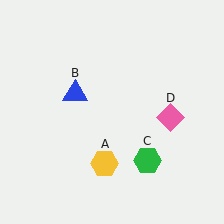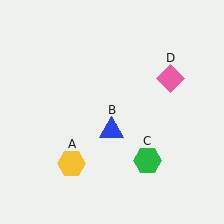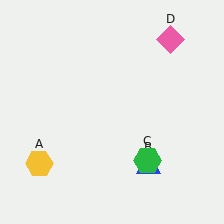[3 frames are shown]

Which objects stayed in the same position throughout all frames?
Green hexagon (object C) remained stationary.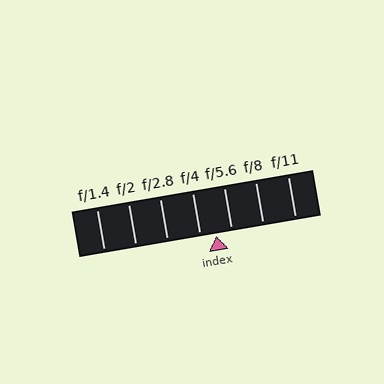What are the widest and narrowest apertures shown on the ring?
The widest aperture shown is f/1.4 and the narrowest is f/11.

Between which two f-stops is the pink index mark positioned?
The index mark is between f/4 and f/5.6.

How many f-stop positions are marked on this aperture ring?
There are 7 f-stop positions marked.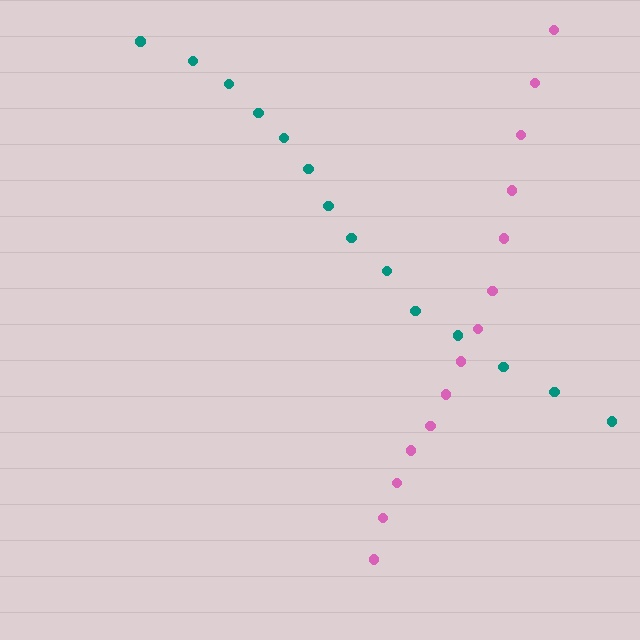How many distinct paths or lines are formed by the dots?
There are 2 distinct paths.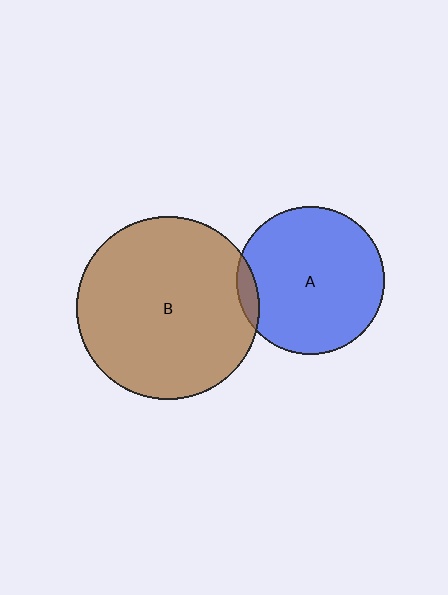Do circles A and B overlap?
Yes.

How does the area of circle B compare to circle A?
Approximately 1.5 times.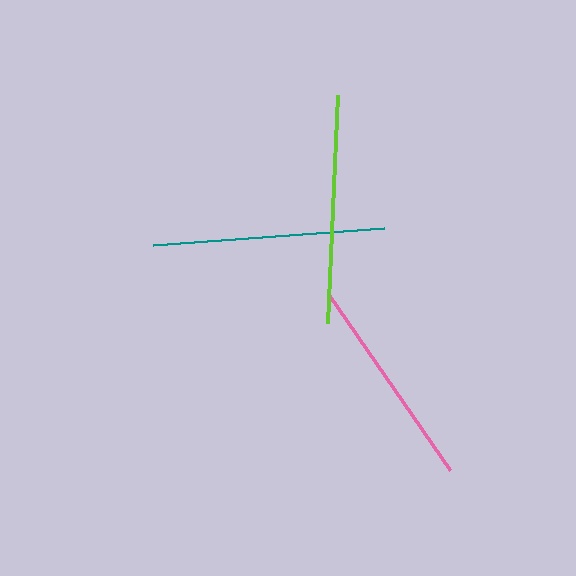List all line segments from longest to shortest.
From longest to shortest: teal, lime, pink.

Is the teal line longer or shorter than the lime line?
The teal line is longer than the lime line.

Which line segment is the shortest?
The pink line is the shortest at approximately 213 pixels.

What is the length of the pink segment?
The pink segment is approximately 213 pixels long.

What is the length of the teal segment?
The teal segment is approximately 232 pixels long.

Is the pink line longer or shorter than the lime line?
The lime line is longer than the pink line.